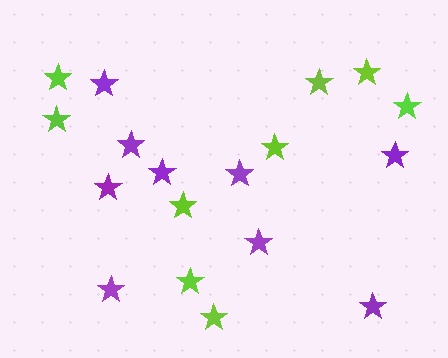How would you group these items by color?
There are 2 groups: one group of purple stars (9) and one group of lime stars (9).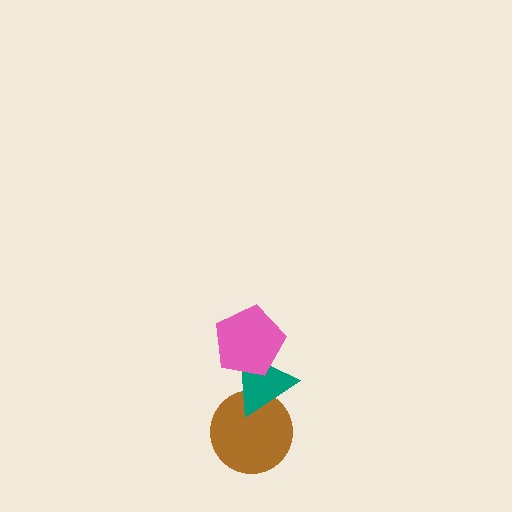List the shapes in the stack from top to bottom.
From top to bottom: the pink pentagon, the teal triangle, the brown circle.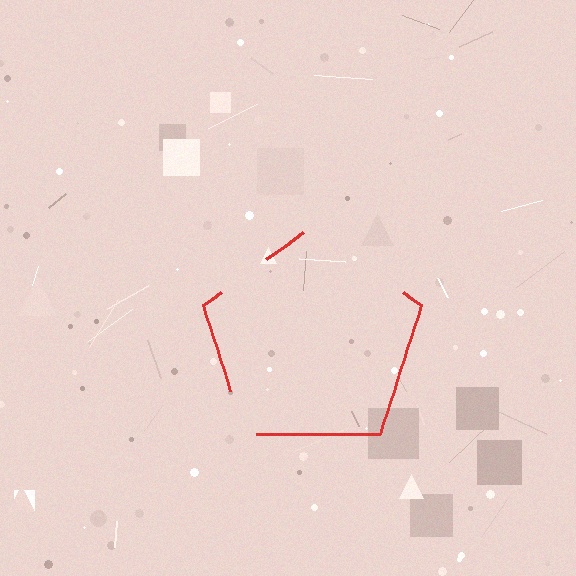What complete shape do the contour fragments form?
The contour fragments form a pentagon.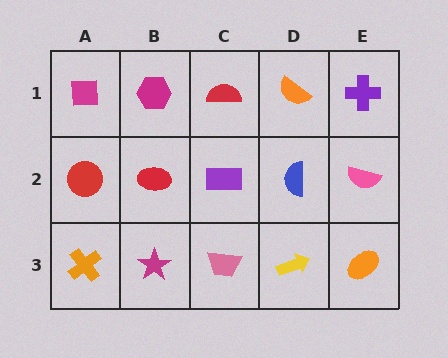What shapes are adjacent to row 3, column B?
A red ellipse (row 2, column B), an orange cross (row 3, column A), a pink trapezoid (row 3, column C).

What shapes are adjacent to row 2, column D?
An orange semicircle (row 1, column D), a yellow arrow (row 3, column D), a purple rectangle (row 2, column C), a pink semicircle (row 2, column E).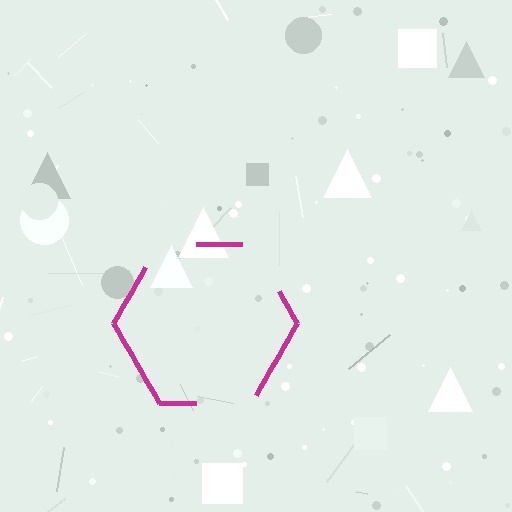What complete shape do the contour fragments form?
The contour fragments form a hexagon.